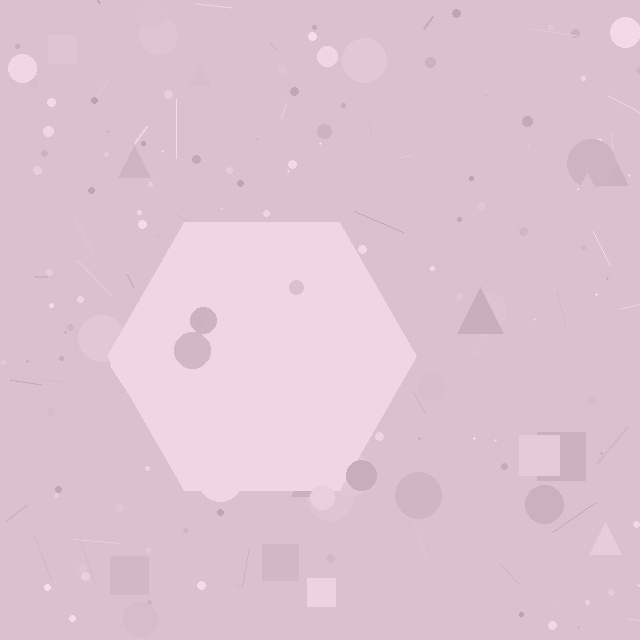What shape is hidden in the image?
A hexagon is hidden in the image.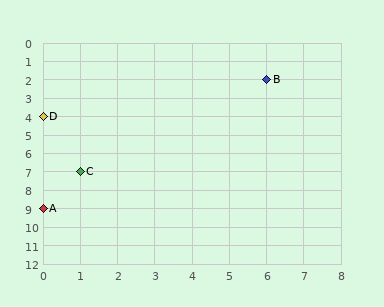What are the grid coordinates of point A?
Point A is at grid coordinates (0, 9).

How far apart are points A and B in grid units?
Points A and B are 6 columns and 7 rows apart (about 9.2 grid units diagonally).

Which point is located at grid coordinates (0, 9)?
Point A is at (0, 9).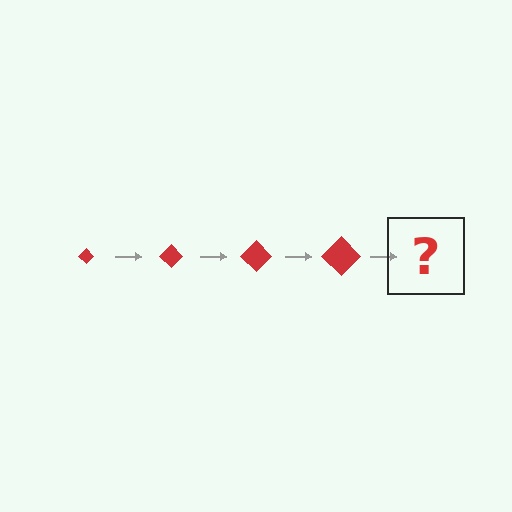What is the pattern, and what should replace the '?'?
The pattern is that the diamond gets progressively larger each step. The '?' should be a red diamond, larger than the previous one.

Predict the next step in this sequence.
The next step is a red diamond, larger than the previous one.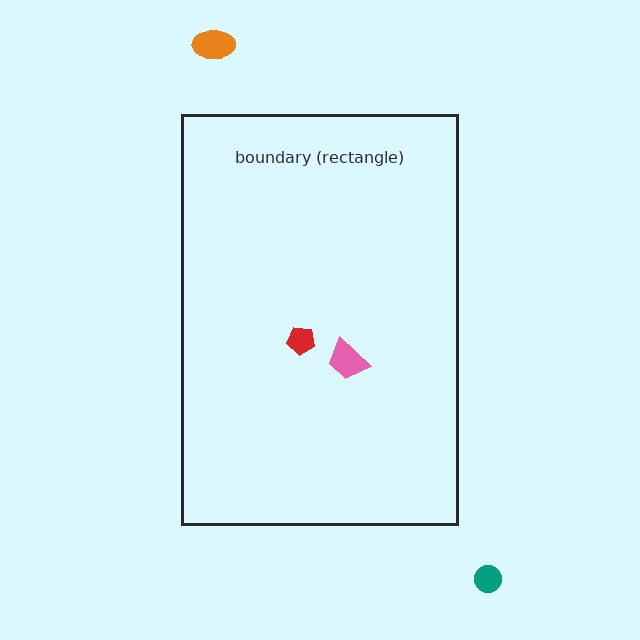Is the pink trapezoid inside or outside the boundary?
Inside.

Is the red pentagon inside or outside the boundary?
Inside.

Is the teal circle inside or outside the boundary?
Outside.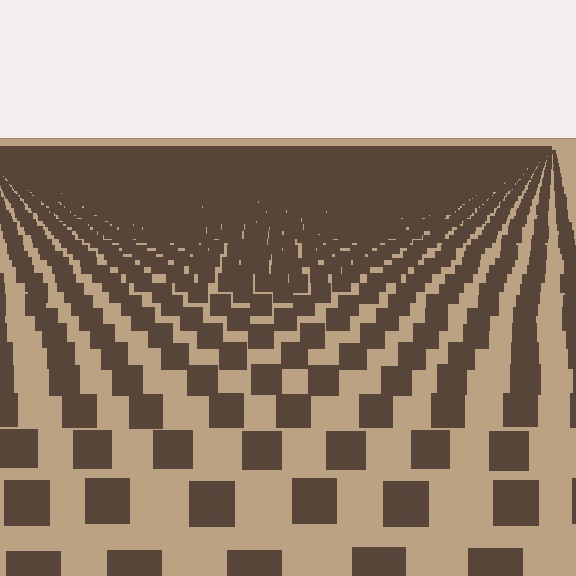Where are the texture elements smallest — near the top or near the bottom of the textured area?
Near the top.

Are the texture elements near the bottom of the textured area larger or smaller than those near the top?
Larger. Near the bottom, elements are closer to the viewer and appear at a bigger on-screen size.